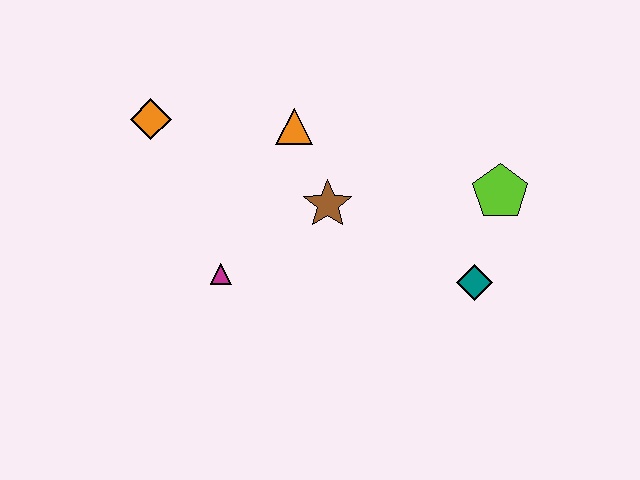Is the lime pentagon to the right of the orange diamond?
Yes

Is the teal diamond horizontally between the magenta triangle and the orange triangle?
No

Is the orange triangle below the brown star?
No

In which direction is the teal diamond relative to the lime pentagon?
The teal diamond is below the lime pentagon.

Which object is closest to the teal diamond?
The lime pentagon is closest to the teal diamond.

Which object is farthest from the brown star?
The orange diamond is farthest from the brown star.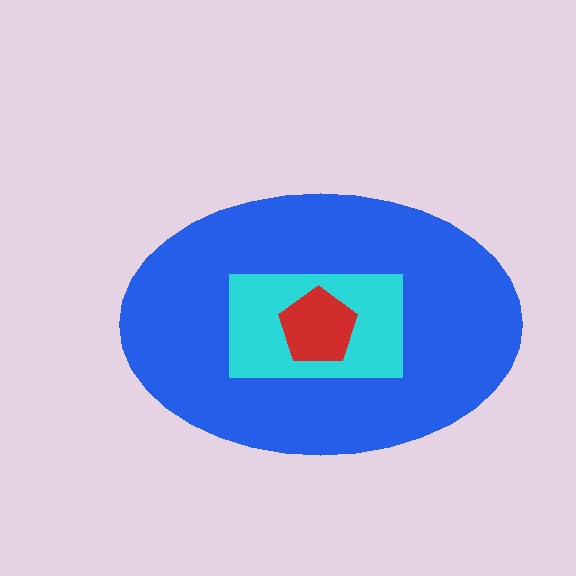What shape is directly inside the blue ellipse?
The cyan rectangle.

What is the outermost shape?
The blue ellipse.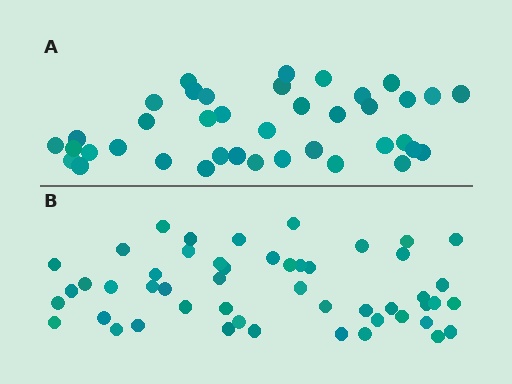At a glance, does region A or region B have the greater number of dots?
Region B (the bottom region) has more dots.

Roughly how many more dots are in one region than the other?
Region B has roughly 12 or so more dots than region A.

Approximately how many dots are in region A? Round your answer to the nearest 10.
About 40 dots. (The exact count is 39, which rounds to 40.)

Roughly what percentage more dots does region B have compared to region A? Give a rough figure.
About 30% more.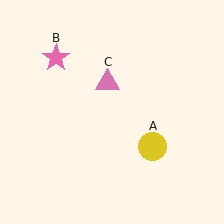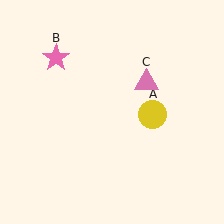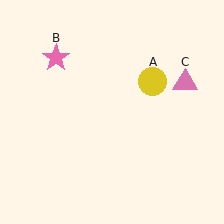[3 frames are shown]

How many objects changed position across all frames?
2 objects changed position: yellow circle (object A), pink triangle (object C).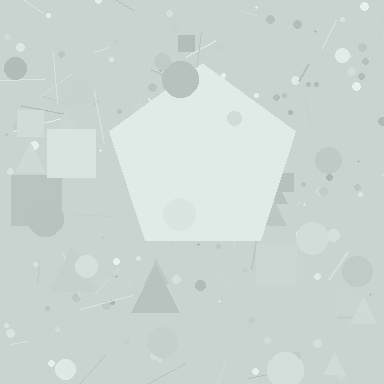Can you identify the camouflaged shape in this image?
The camouflaged shape is a pentagon.